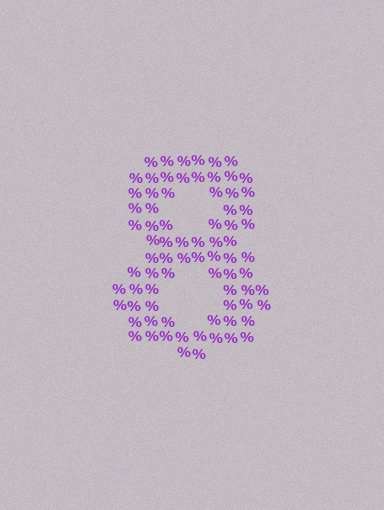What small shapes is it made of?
It is made of small percent signs.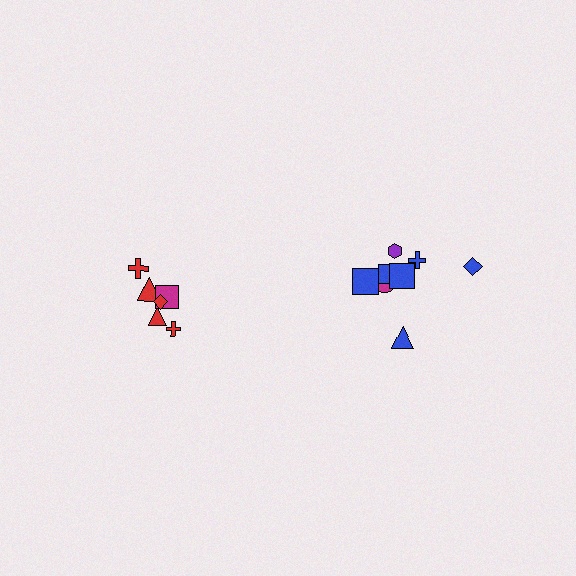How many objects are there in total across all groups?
There are 14 objects.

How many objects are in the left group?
There are 6 objects.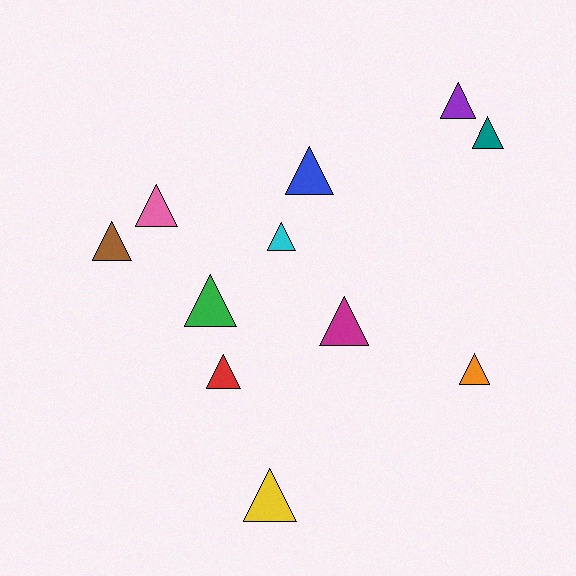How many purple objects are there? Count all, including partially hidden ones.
There is 1 purple object.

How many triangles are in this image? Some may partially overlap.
There are 11 triangles.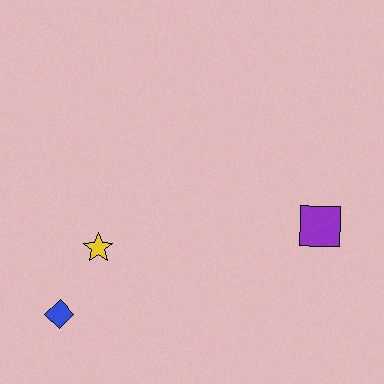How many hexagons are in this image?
There are no hexagons.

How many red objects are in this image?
There are no red objects.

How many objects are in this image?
There are 3 objects.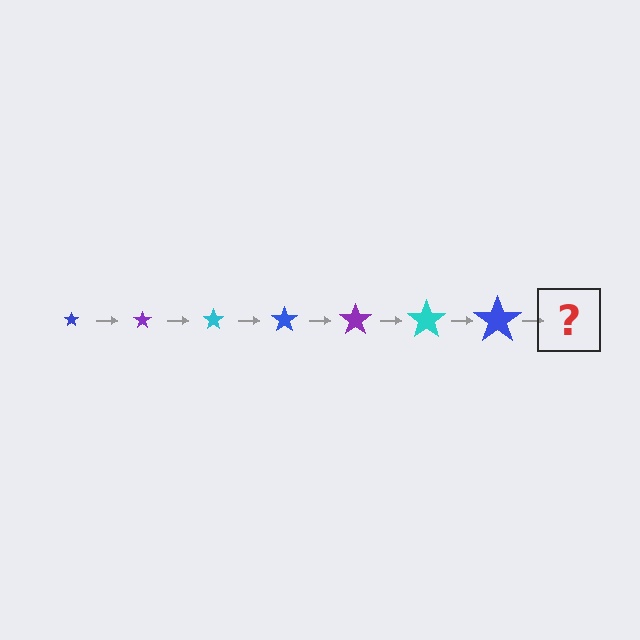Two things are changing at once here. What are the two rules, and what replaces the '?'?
The two rules are that the star grows larger each step and the color cycles through blue, purple, and cyan. The '?' should be a purple star, larger than the previous one.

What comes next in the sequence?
The next element should be a purple star, larger than the previous one.